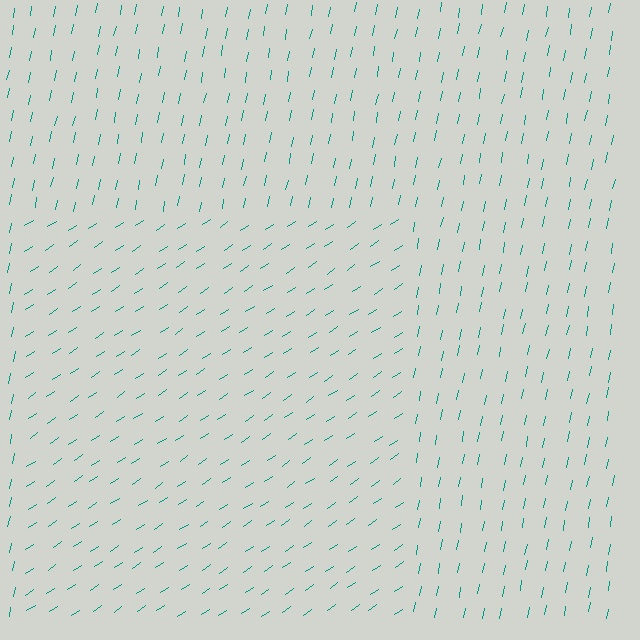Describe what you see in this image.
The image is filled with small teal line segments. A rectangle region in the image has lines oriented differently from the surrounding lines, creating a visible texture boundary.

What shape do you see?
I see a rectangle.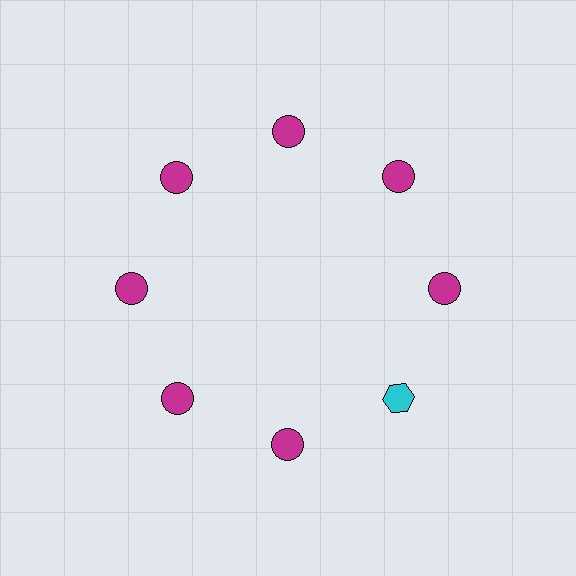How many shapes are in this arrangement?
There are 8 shapes arranged in a ring pattern.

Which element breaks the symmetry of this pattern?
The cyan hexagon at roughly the 4 o'clock position breaks the symmetry. All other shapes are magenta circles.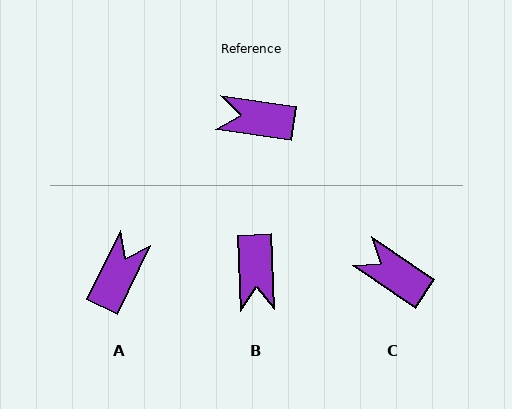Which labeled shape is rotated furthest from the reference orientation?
A, about 109 degrees away.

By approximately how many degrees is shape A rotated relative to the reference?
Approximately 109 degrees clockwise.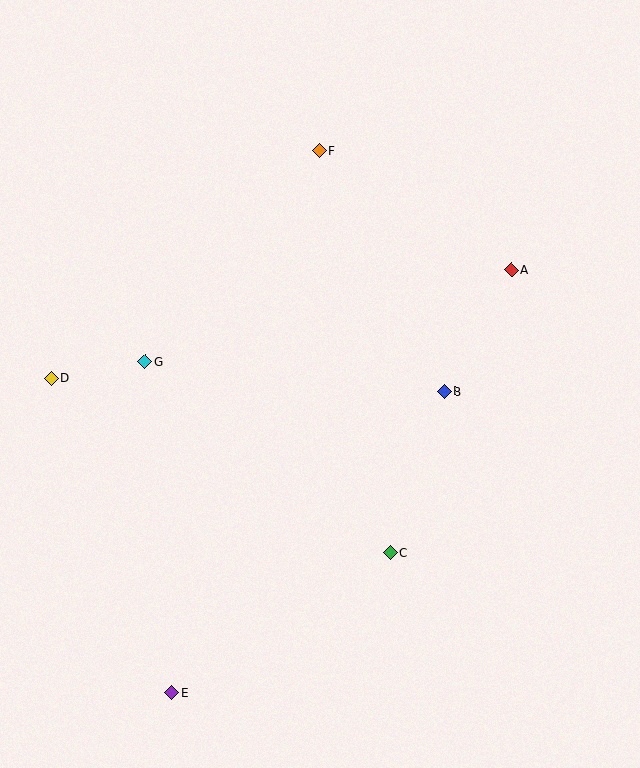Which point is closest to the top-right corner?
Point A is closest to the top-right corner.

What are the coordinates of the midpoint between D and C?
The midpoint between D and C is at (221, 466).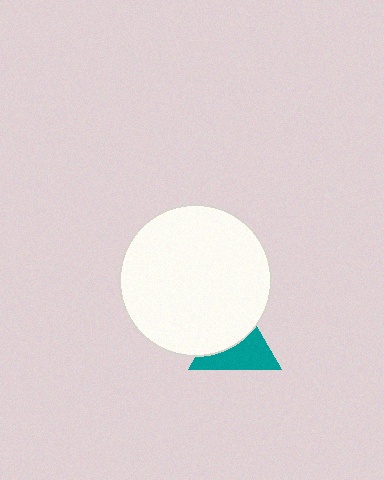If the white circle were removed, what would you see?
You would see the complete teal triangle.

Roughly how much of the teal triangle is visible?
About half of it is visible (roughly 50%).